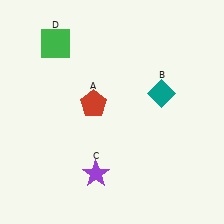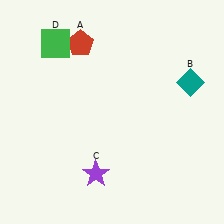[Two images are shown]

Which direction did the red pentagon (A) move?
The red pentagon (A) moved up.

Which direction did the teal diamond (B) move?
The teal diamond (B) moved right.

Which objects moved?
The objects that moved are: the red pentagon (A), the teal diamond (B).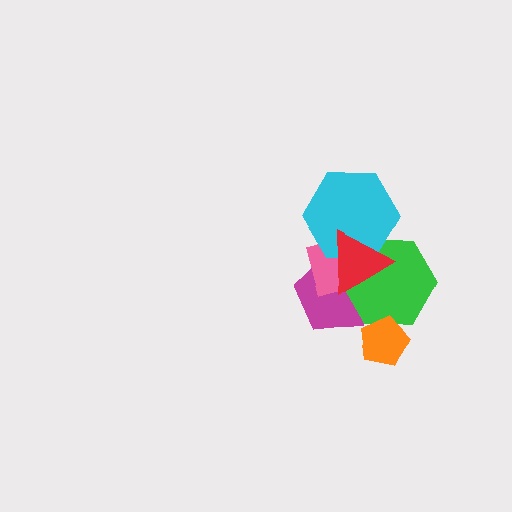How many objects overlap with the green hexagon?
5 objects overlap with the green hexagon.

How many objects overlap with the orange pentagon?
1 object overlaps with the orange pentagon.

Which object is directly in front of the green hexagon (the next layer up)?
The pink rectangle is directly in front of the green hexagon.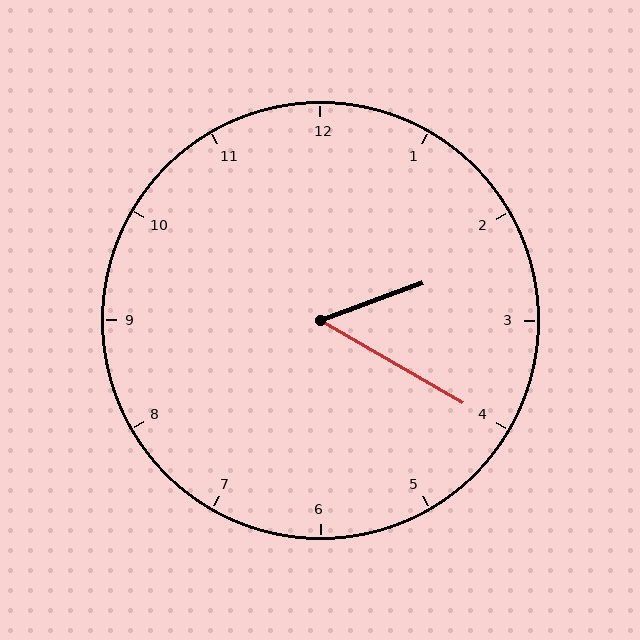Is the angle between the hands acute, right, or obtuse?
It is acute.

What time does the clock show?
2:20.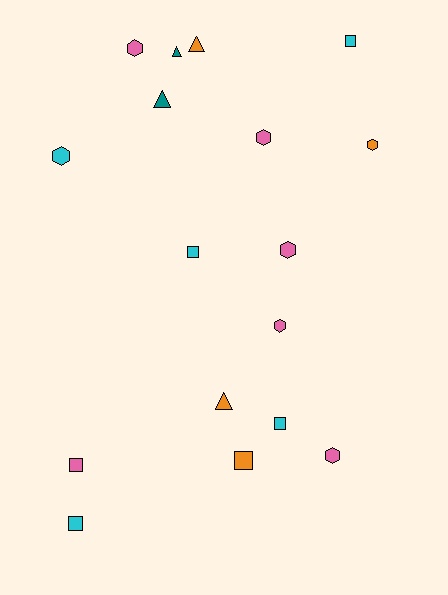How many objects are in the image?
There are 17 objects.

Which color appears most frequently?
Pink, with 6 objects.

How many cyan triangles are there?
There are no cyan triangles.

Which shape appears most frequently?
Hexagon, with 7 objects.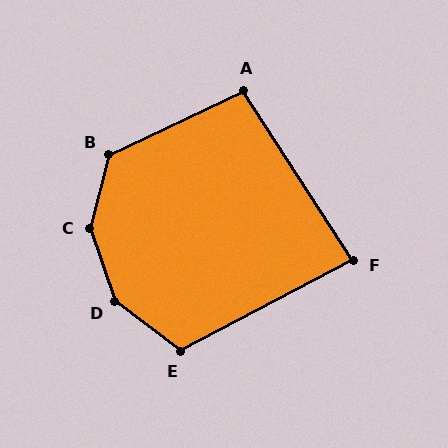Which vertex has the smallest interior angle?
F, at approximately 85 degrees.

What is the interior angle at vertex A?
Approximately 98 degrees (obtuse).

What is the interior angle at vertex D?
Approximately 145 degrees (obtuse).